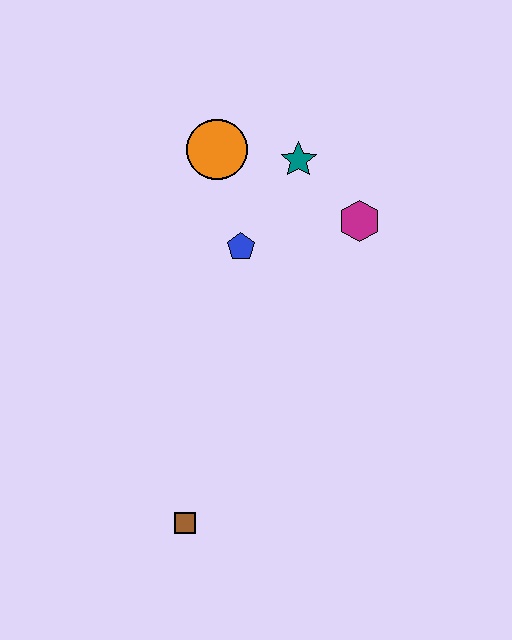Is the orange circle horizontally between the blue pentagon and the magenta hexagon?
No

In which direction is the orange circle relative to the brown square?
The orange circle is above the brown square.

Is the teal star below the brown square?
No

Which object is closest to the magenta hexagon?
The teal star is closest to the magenta hexagon.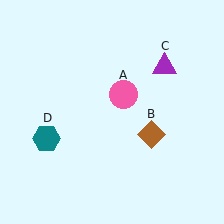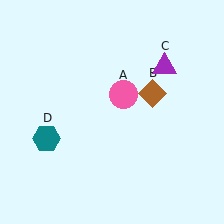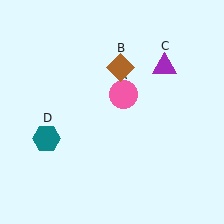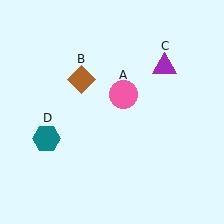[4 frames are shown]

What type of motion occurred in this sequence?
The brown diamond (object B) rotated counterclockwise around the center of the scene.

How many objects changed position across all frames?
1 object changed position: brown diamond (object B).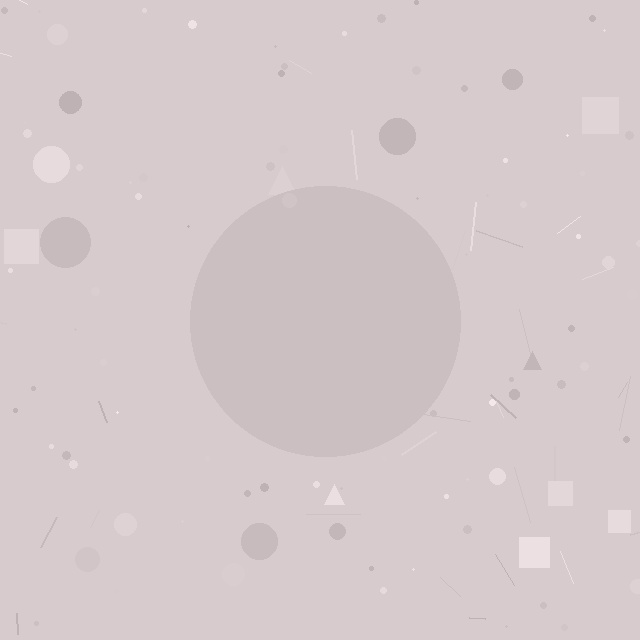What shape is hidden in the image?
A circle is hidden in the image.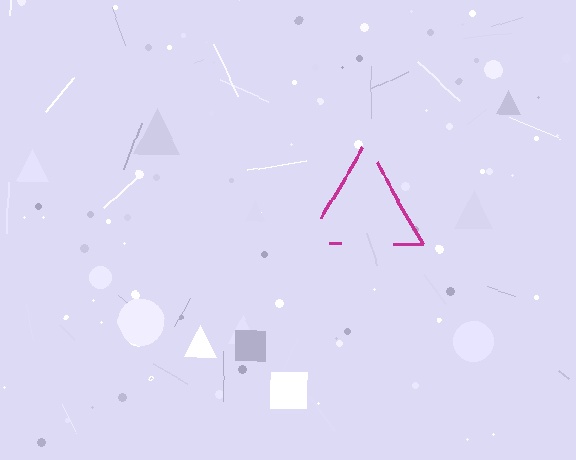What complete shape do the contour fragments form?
The contour fragments form a triangle.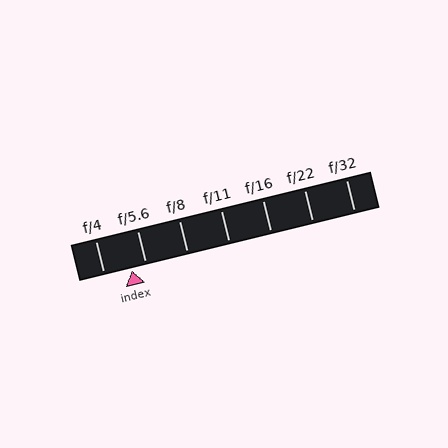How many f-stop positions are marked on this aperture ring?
There are 7 f-stop positions marked.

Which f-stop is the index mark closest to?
The index mark is closest to f/5.6.